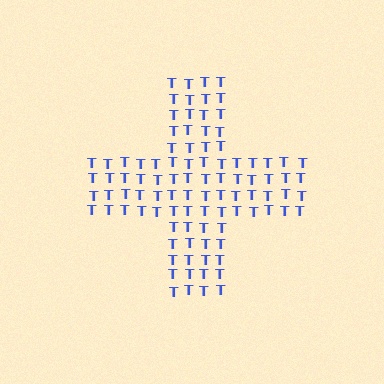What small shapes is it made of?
It is made of small letter T's.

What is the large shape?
The large shape is a cross.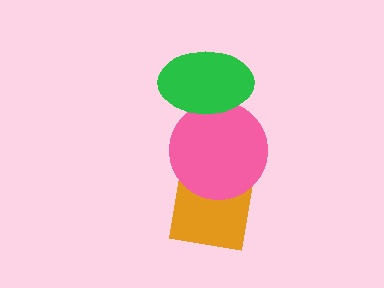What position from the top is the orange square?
The orange square is 3rd from the top.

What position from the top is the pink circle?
The pink circle is 2nd from the top.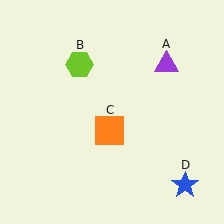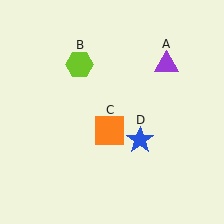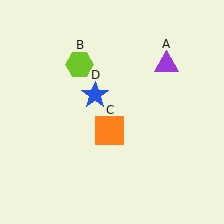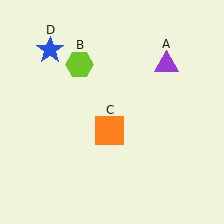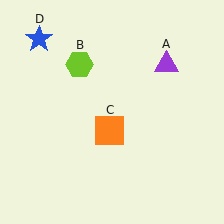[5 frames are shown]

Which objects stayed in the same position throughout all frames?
Purple triangle (object A) and lime hexagon (object B) and orange square (object C) remained stationary.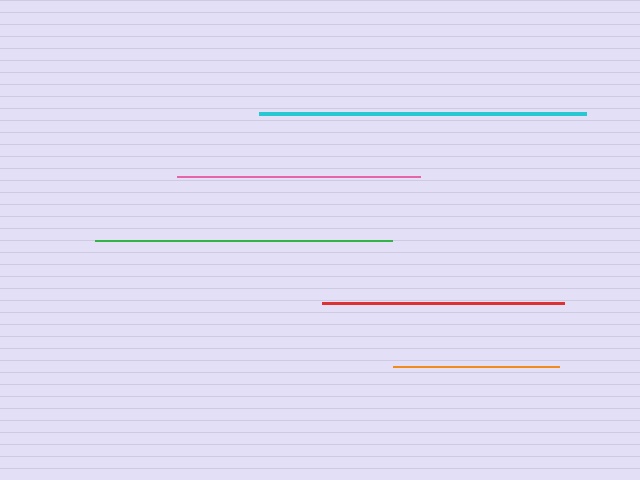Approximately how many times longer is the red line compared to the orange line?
The red line is approximately 1.5 times the length of the orange line.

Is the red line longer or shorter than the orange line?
The red line is longer than the orange line.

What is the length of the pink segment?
The pink segment is approximately 243 pixels long.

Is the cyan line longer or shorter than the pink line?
The cyan line is longer than the pink line.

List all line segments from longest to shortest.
From longest to shortest: cyan, green, pink, red, orange.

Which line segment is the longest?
The cyan line is the longest at approximately 327 pixels.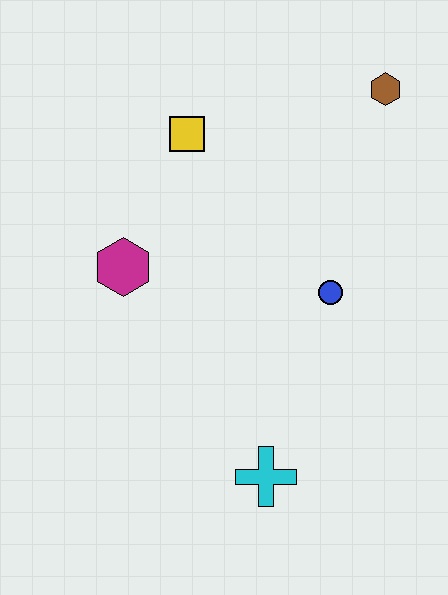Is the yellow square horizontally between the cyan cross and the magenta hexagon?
Yes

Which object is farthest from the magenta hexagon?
The brown hexagon is farthest from the magenta hexagon.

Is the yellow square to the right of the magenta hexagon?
Yes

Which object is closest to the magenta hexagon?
The yellow square is closest to the magenta hexagon.